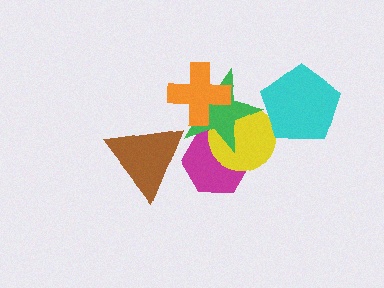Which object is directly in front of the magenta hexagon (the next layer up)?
The yellow circle is directly in front of the magenta hexagon.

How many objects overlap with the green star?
3 objects overlap with the green star.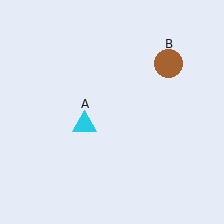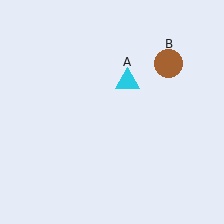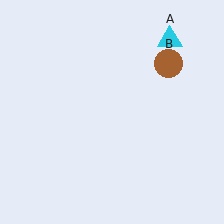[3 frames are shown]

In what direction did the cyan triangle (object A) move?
The cyan triangle (object A) moved up and to the right.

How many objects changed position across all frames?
1 object changed position: cyan triangle (object A).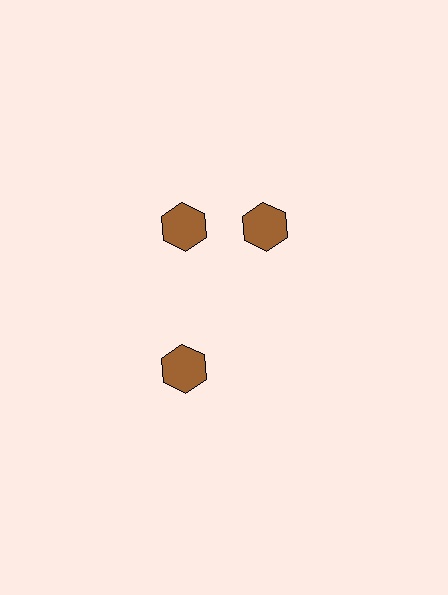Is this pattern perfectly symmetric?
No. The 3 brown hexagons are arranged in a ring, but one element near the 3 o'clock position is rotated out of alignment along the ring, breaking the 3-fold rotational symmetry.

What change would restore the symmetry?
The symmetry would be restored by rotating it back into even spacing with its neighbors so that all 3 hexagons sit at equal angles and equal distance from the center.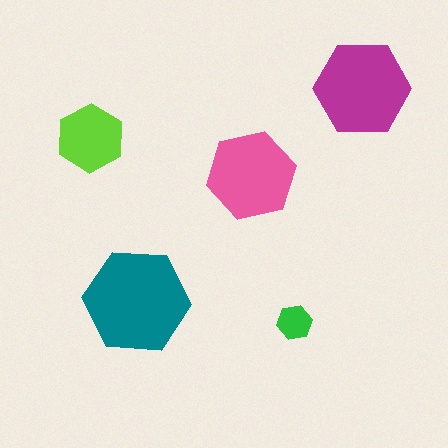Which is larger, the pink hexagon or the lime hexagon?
The pink one.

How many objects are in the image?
There are 5 objects in the image.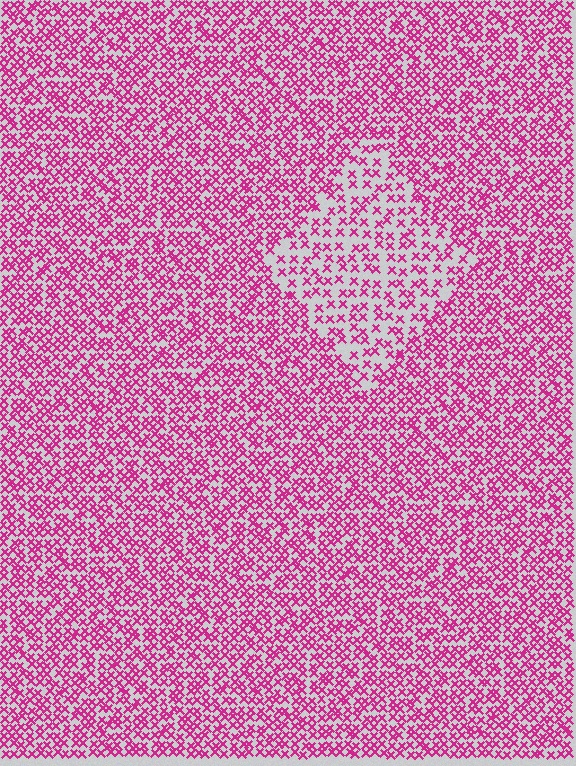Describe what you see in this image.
The image contains small magenta elements arranged at two different densities. A diamond-shaped region is visible where the elements are less densely packed than the surrounding area.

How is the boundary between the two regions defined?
The boundary is defined by a change in element density (approximately 1.8x ratio). All elements are the same color, size, and shape.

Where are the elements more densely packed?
The elements are more densely packed outside the diamond boundary.